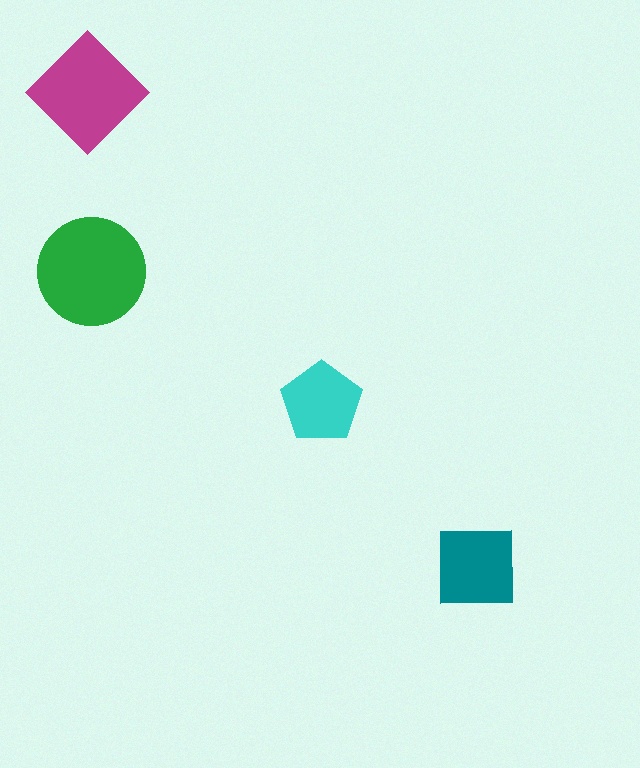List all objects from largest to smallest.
The green circle, the magenta diamond, the teal square, the cyan pentagon.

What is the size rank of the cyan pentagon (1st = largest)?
4th.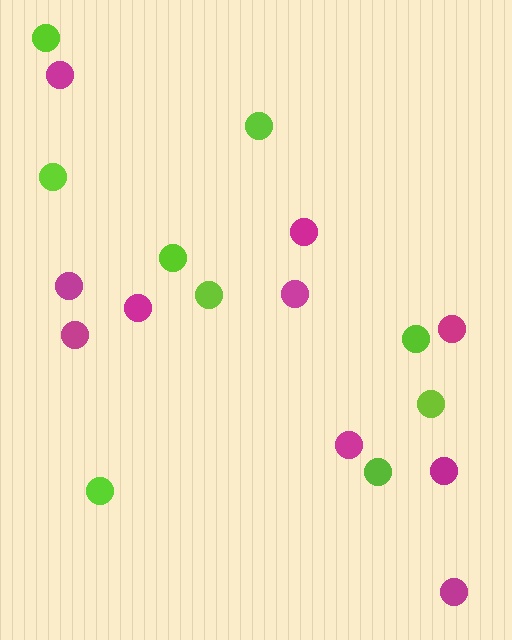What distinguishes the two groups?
There are 2 groups: one group of magenta circles (10) and one group of lime circles (9).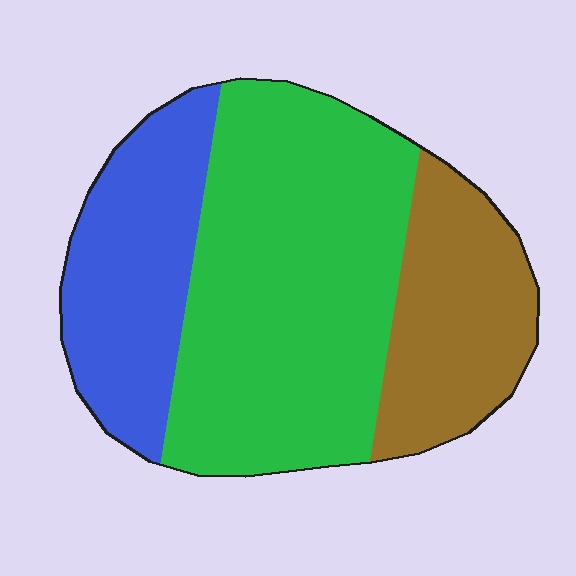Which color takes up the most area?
Green, at roughly 50%.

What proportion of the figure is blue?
Blue covers 25% of the figure.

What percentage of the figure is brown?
Brown covers 23% of the figure.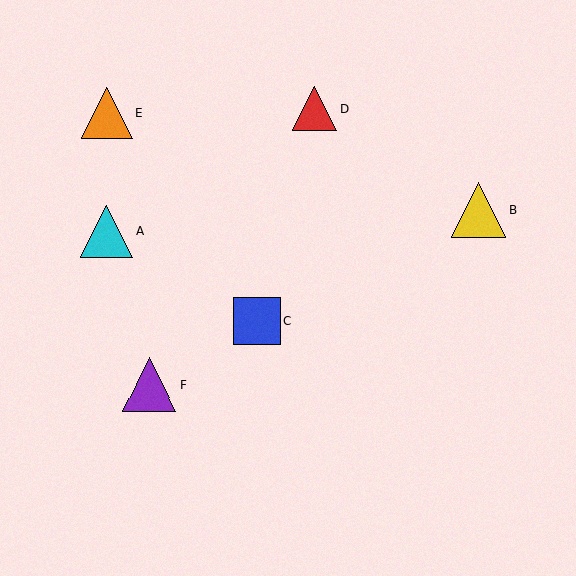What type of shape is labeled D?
Shape D is a red triangle.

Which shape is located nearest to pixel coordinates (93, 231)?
The cyan triangle (labeled A) at (107, 232) is nearest to that location.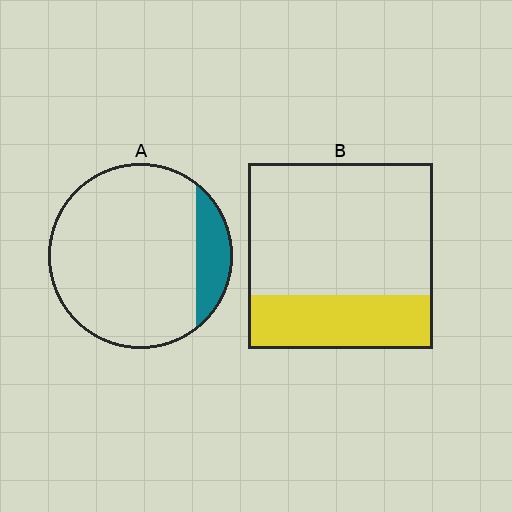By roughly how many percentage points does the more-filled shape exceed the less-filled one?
By roughly 15 percentage points (B over A).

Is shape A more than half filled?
No.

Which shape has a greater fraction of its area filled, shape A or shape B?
Shape B.